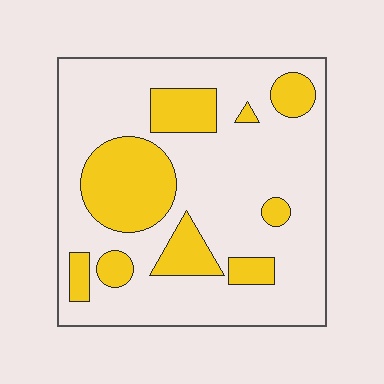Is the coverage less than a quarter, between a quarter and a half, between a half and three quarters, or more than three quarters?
Between a quarter and a half.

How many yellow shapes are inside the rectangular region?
9.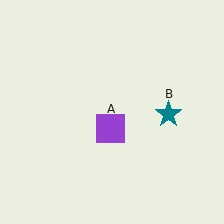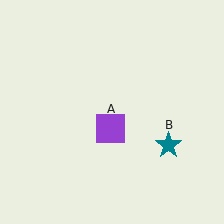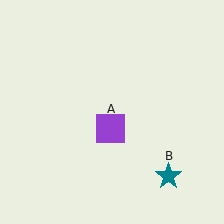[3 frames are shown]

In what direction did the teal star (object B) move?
The teal star (object B) moved down.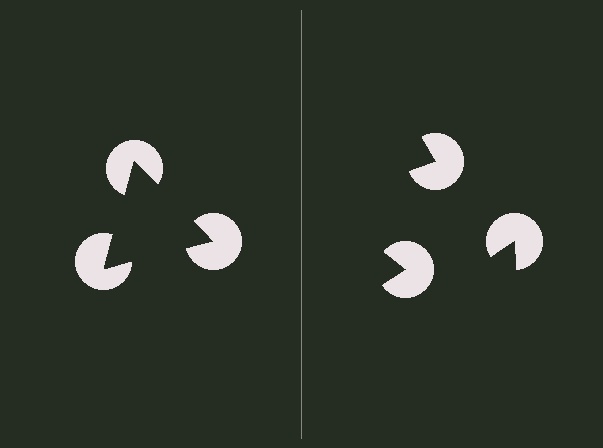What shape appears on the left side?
An illusory triangle.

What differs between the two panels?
The pac-man discs are positioned identically on both sides; only the wedge orientations differ. On the left they align to a triangle; on the right they are misaligned.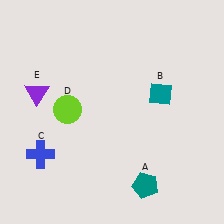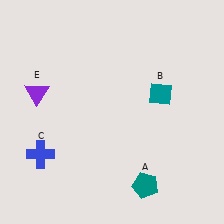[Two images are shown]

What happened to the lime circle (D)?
The lime circle (D) was removed in Image 2. It was in the top-left area of Image 1.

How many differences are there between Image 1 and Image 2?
There is 1 difference between the two images.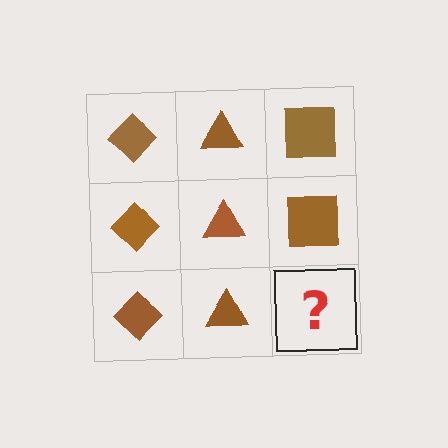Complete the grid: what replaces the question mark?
The question mark should be replaced with a brown square.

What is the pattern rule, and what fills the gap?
The rule is that each column has a consistent shape. The gap should be filled with a brown square.